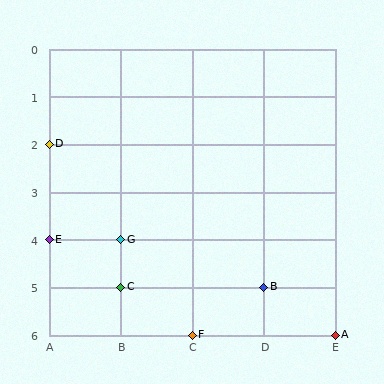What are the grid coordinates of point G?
Point G is at grid coordinates (B, 4).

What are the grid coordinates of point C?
Point C is at grid coordinates (B, 5).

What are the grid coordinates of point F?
Point F is at grid coordinates (C, 6).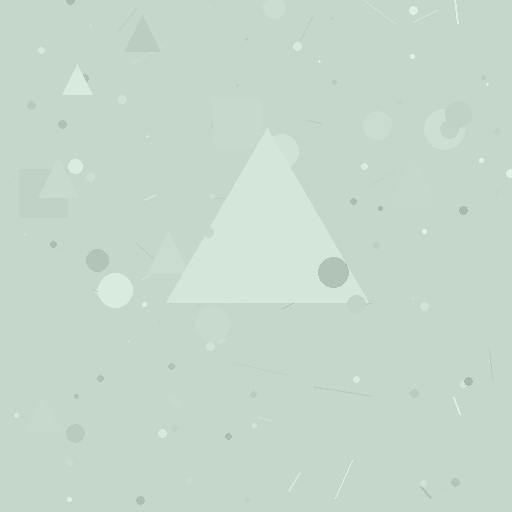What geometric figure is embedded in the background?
A triangle is embedded in the background.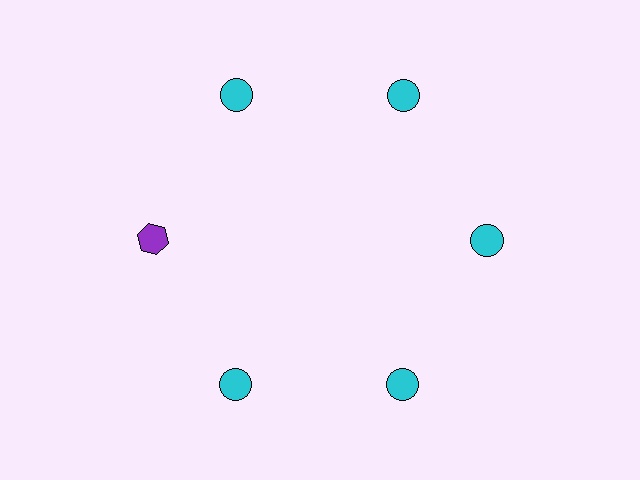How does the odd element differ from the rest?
It differs in both color (purple instead of cyan) and shape (hexagon instead of circle).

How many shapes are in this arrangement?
There are 6 shapes arranged in a ring pattern.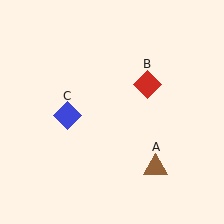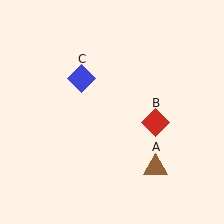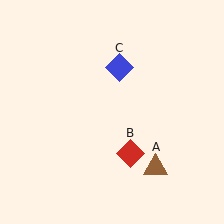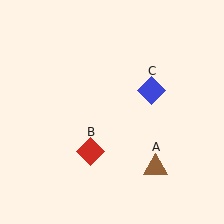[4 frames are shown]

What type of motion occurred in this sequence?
The red diamond (object B), blue diamond (object C) rotated clockwise around the center of the scene.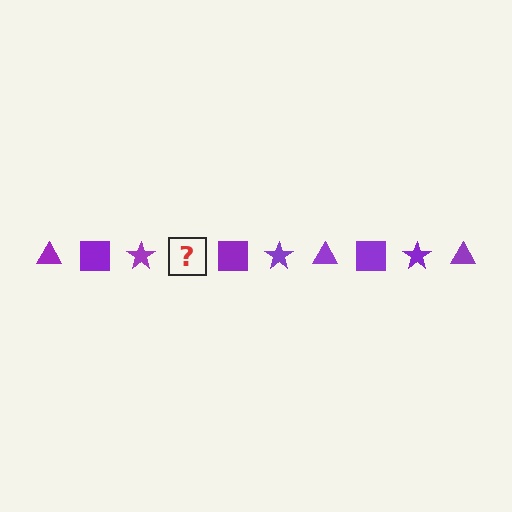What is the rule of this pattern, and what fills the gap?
The rule is that the pattern cycles through triangle, square, star shapes in purple. The gap should be filled with a purple triangle.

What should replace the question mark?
The question mark should be replaced with a purple triangle.